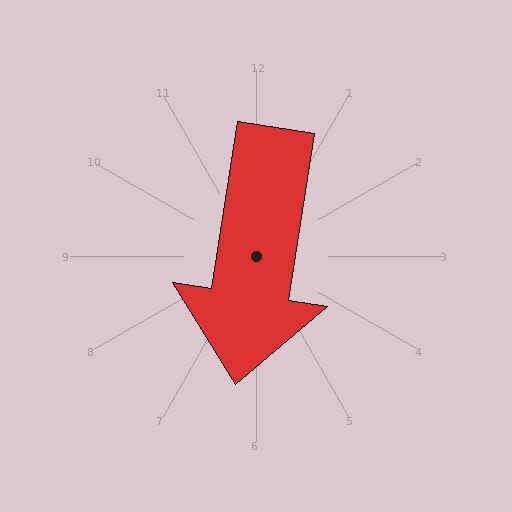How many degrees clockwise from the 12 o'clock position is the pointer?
Approximately 189 degrees.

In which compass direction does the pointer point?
South.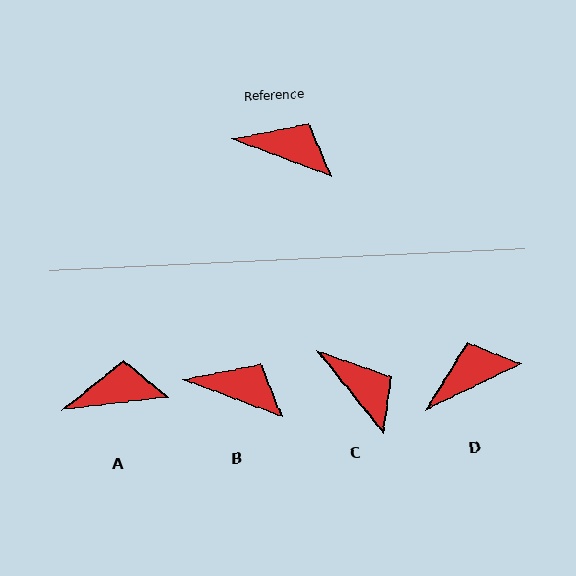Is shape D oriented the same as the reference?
No, it is off by about 46 degrees.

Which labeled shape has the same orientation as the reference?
B.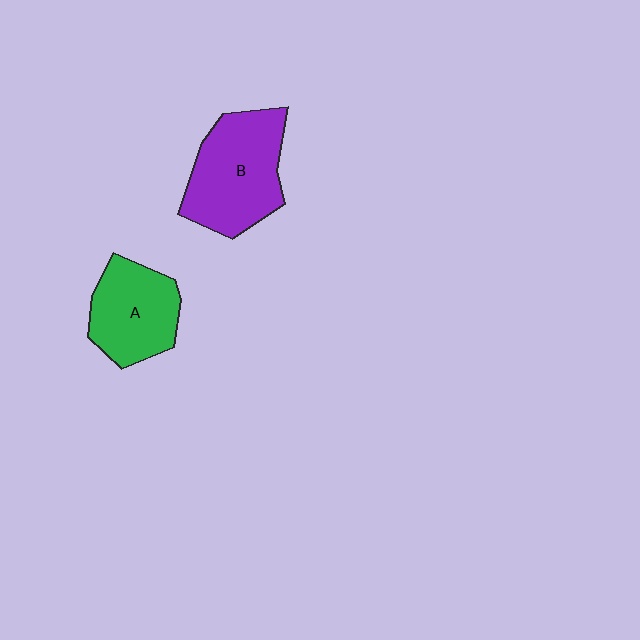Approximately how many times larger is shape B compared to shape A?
Approximately 1.3 times.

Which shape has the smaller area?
Shape A (green).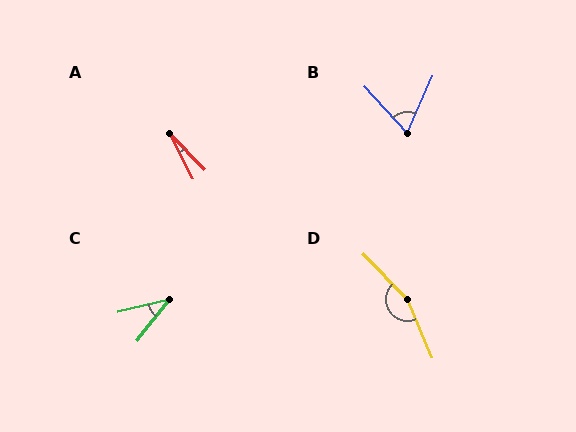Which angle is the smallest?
A, at approximately 16 degrees.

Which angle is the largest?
D, at approximately 159 degrees.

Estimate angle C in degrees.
Approximately 38 degrees.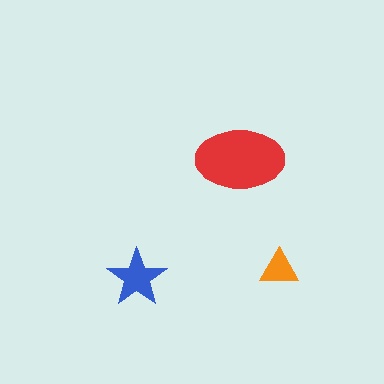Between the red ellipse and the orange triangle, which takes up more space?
The red ellipse.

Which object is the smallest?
The orange triangle.